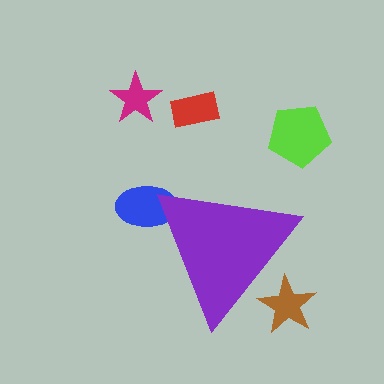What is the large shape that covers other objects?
A purple triangle.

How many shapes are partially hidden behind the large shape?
2 shapes are partially hidden.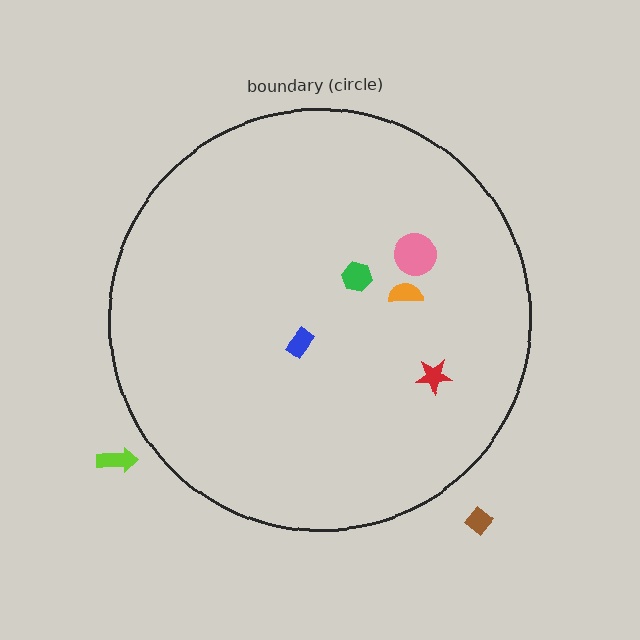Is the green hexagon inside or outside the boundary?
Inside.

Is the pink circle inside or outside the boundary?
Inside.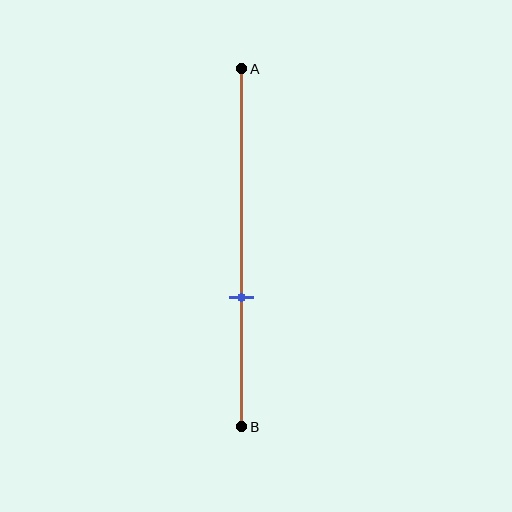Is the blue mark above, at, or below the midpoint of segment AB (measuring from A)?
The blue mark is below the midpoint of segment AB.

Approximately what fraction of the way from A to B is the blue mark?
The blue mark is approximately 65% of the way from A to B.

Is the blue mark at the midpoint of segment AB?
No, the mark is at about 65% from A, not at the 50% midpoint.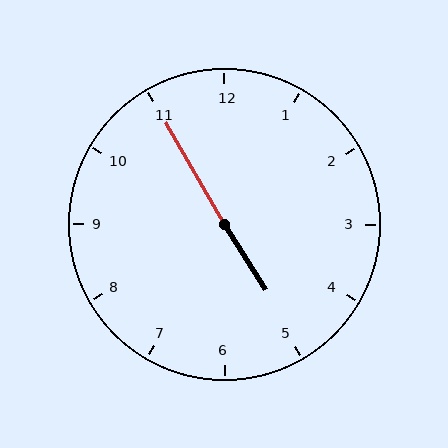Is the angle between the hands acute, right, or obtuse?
It is obtuse.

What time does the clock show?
4:55.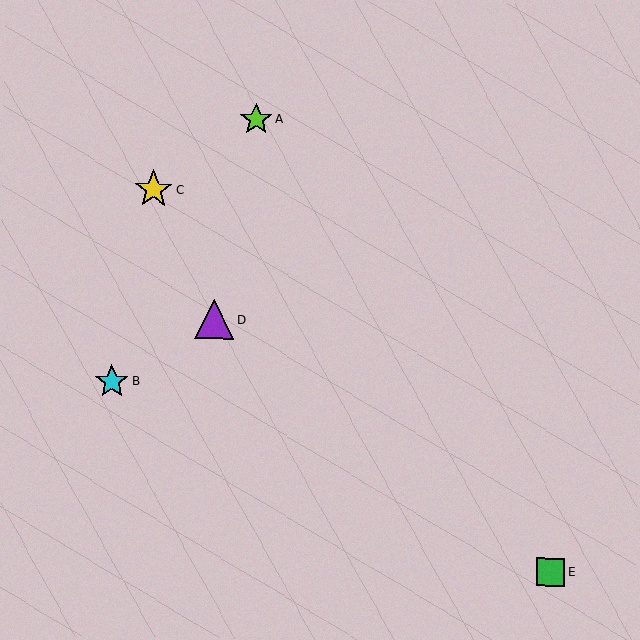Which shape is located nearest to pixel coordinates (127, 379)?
The cyan star (labeled B) at (112, 381) is nearest to that location.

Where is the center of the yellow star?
The center of the yellow star is at (153, 190).